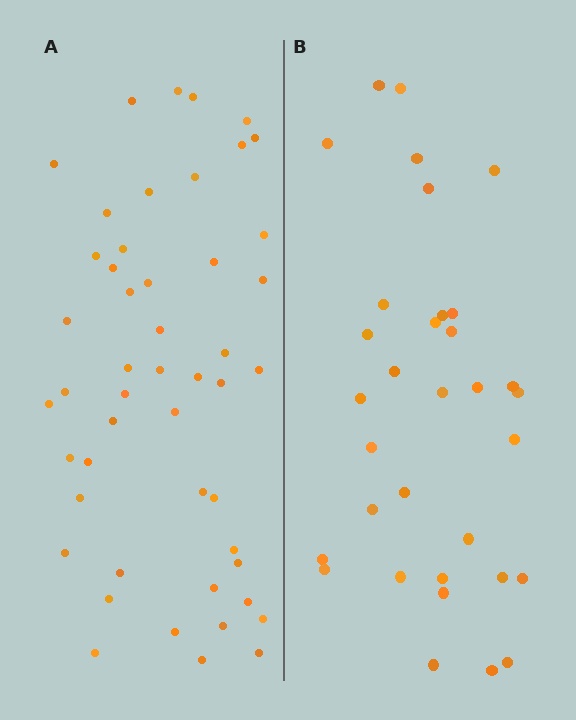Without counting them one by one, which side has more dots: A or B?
Region A (the left region) has more dots.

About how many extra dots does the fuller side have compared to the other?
Region A has approximately 15 more dots than region B.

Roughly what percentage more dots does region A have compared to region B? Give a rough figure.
About 50% more.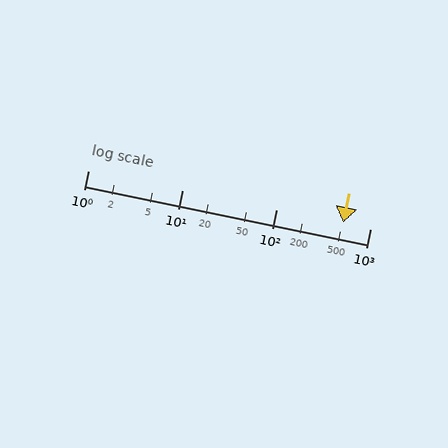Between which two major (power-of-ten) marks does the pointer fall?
The pointer is between 100 and 1000.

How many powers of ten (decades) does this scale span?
The scale spans 3 decades, from 1 to 1000.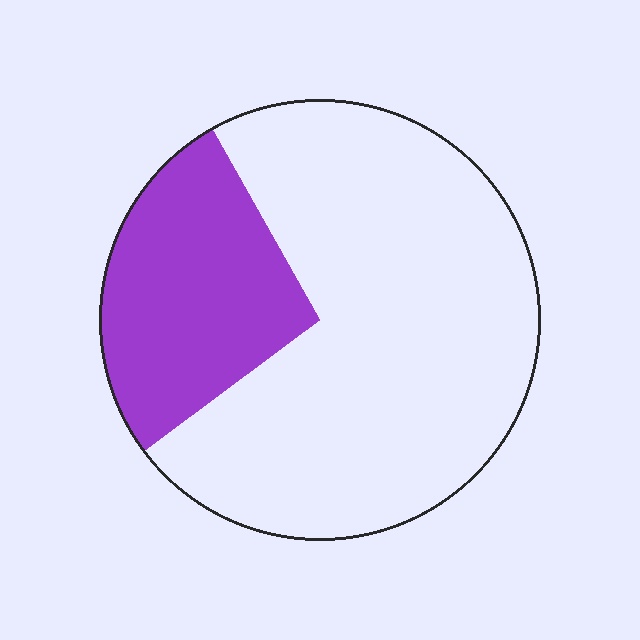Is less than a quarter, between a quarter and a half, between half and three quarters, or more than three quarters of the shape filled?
Between a quarter and a half.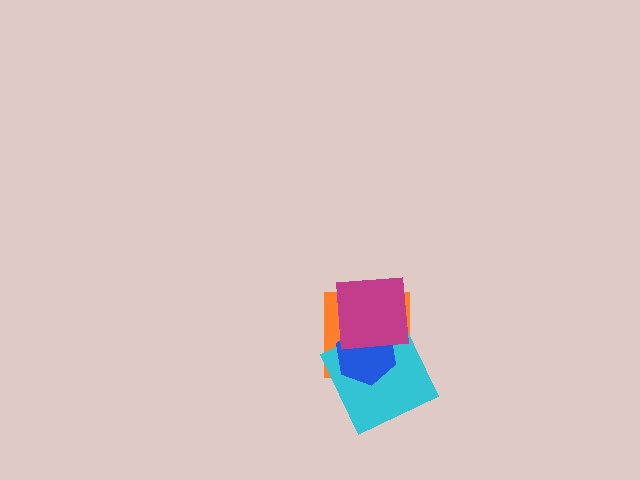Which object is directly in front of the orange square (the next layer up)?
The cyan square is directly in front of the orange square.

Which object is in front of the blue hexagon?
The magenta square is in front of the blue hexagon.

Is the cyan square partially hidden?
Yes, it is partially covered by another shape.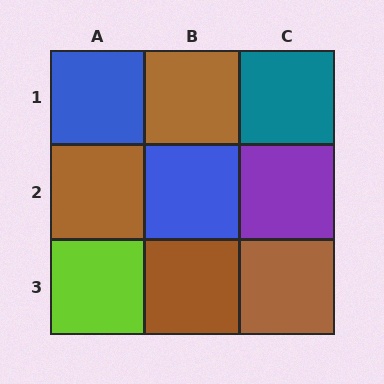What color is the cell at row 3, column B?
Brown.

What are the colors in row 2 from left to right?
Brown, blue, purple.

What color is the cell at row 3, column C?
Brown.